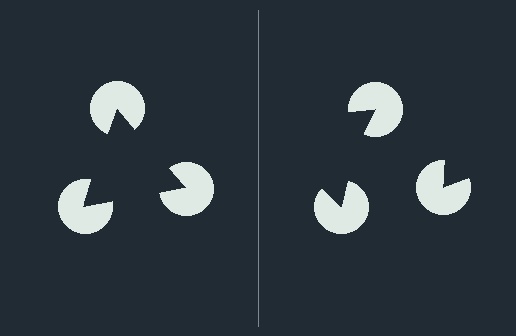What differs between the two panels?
The pac-man discs are positioned identically on both sides; only the wedge orientations differ. On the left they align to a triangle; on the right they are misaligned.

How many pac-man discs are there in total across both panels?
6 — 3 on each side.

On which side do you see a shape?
An illusory triangle appears on the left side. On the right side the wedge cuts are rotated, so no coherent shape forms.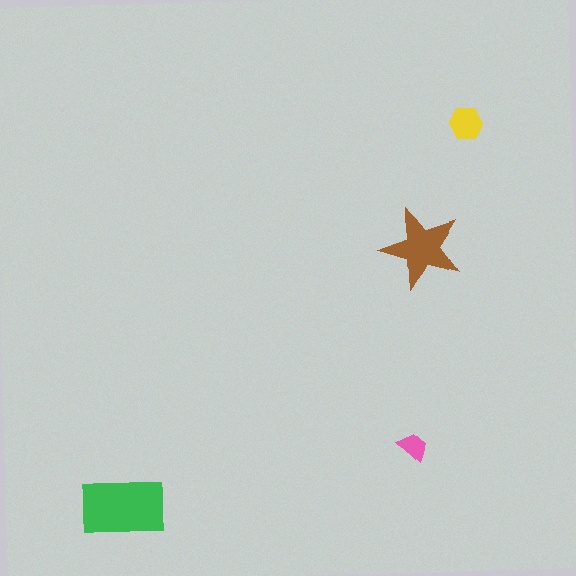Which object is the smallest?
The pink trapezoid.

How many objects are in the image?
There are 4 objects in the image.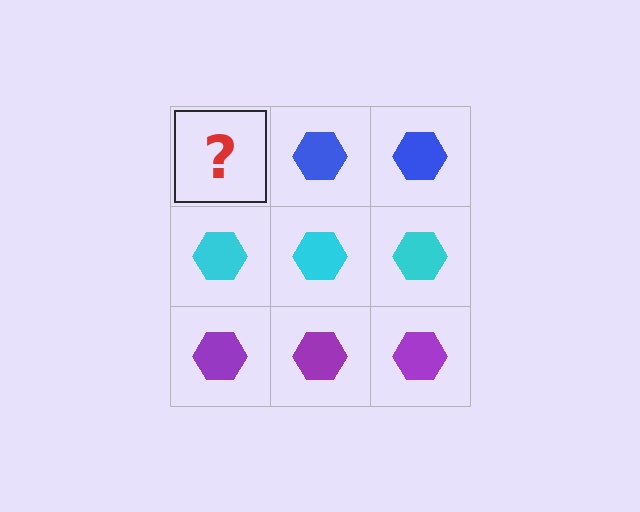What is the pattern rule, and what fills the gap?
The rule is that each row has a consistent color. The gap should be filled with a blue hexagon.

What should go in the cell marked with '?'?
The missing cell should contain a blue hexagon.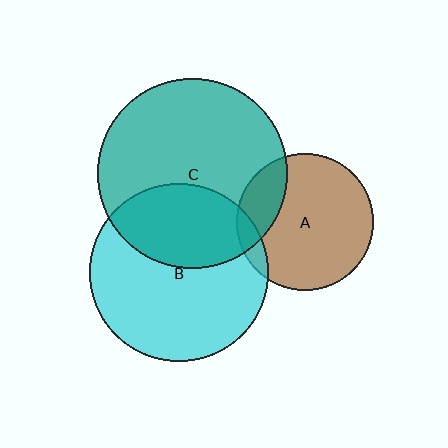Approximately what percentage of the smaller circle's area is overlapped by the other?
Approximately 35%.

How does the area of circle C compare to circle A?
Approximately 1.9 times.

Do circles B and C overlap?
Yes.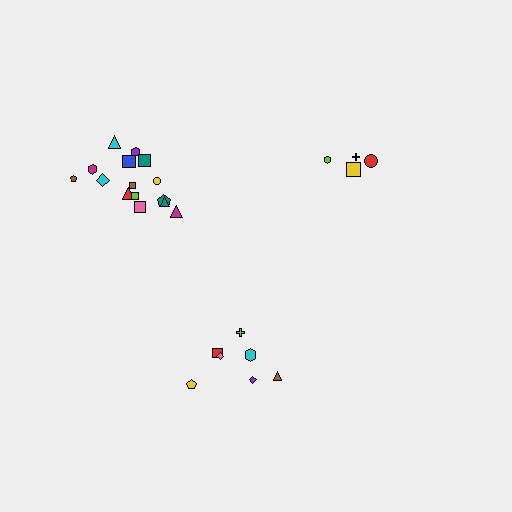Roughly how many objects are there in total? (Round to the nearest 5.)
Roughly 25 objects in total.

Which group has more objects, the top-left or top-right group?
The top-left group.